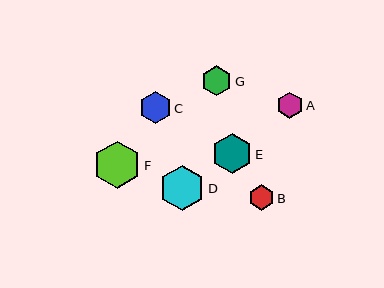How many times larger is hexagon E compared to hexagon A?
Hexagon E is approximately 1.5 times the size of hexagon A.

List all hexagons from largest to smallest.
From largest to smallest: F, D, E, C, G, A, B.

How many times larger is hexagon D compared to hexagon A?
Hexagon D is approximately 1.8 times the size of hexagon A.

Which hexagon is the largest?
Hexagon F is the largest with a size of approximately 47 pixels.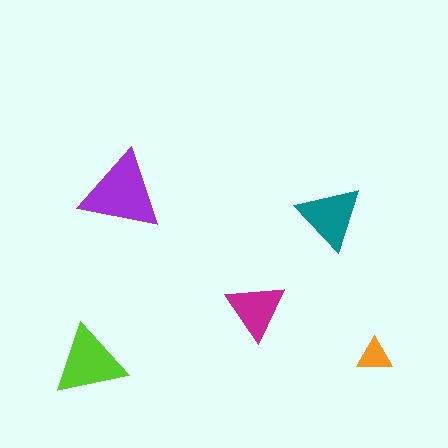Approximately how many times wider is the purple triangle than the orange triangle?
About 2.5 times wider.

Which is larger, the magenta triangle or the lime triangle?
The lime one.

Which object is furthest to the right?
The orange triangle is rightmost.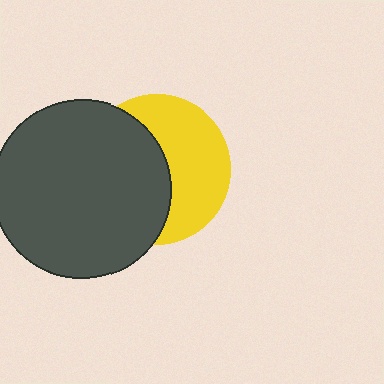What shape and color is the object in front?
The object in front is a dark gray circle.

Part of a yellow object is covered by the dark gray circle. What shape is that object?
It is a circle.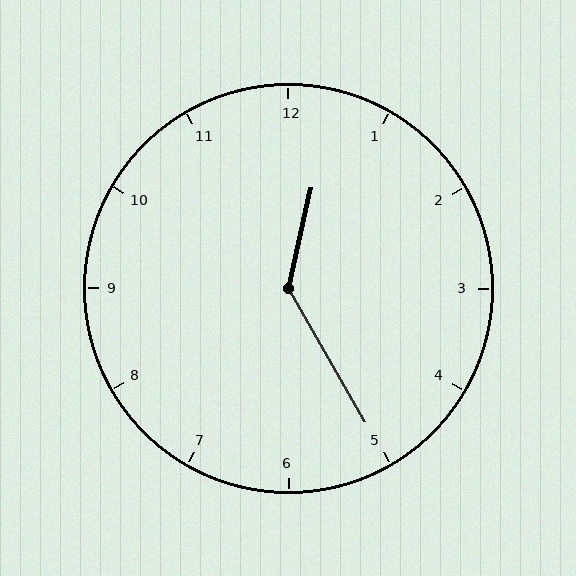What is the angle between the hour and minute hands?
Approximately 138 degrees.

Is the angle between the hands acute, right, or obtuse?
It is obtuse.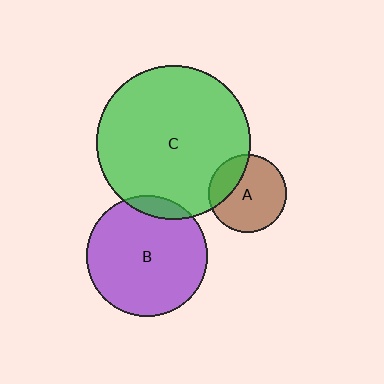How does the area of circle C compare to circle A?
Approximately 3.9 times.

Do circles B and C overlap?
Yes.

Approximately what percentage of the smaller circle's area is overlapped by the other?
Approximately 10%.